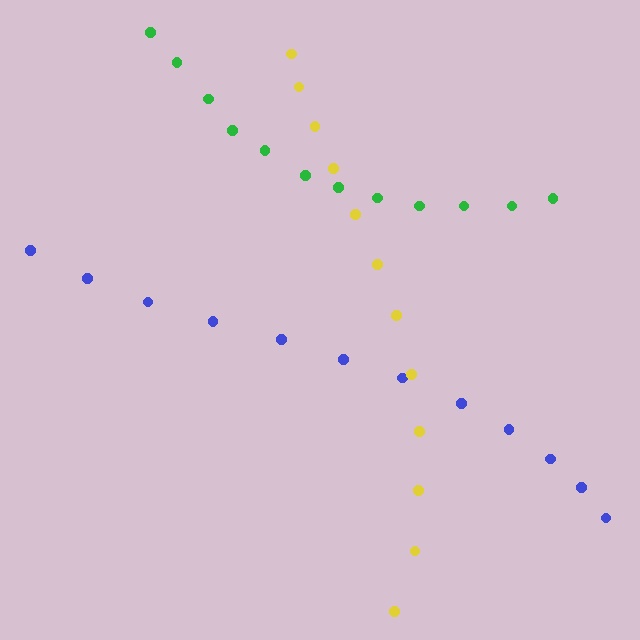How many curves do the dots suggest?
There are 3 distinct paths.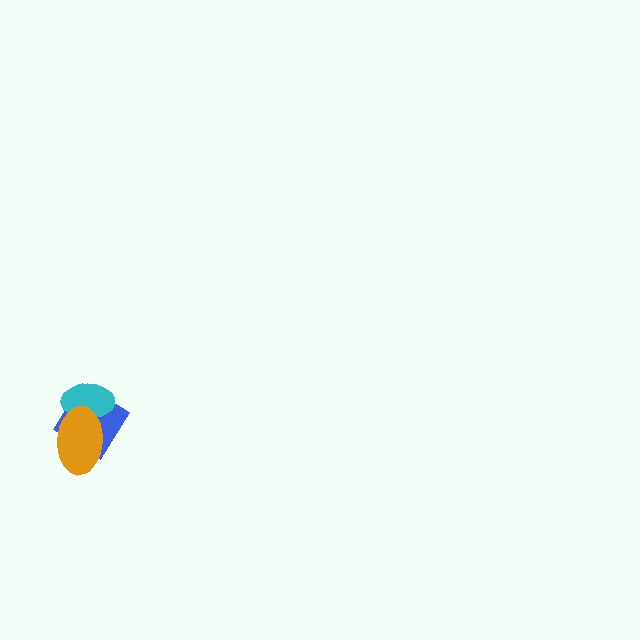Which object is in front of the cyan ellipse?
The orange ellipse is in front of the cyan ellipse.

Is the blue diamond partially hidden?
Yes, it is partially covered by another shape.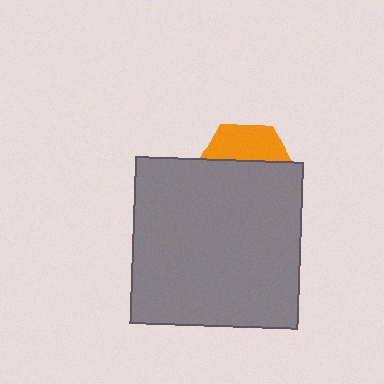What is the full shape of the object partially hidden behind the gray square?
The partially hidden object is an orange hexagon.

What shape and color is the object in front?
The object in front is a gray square.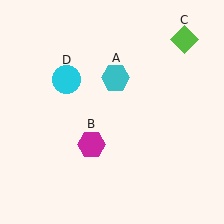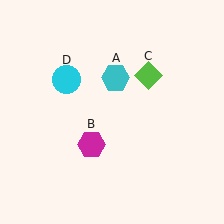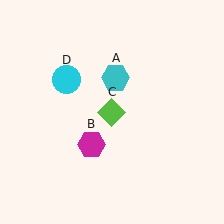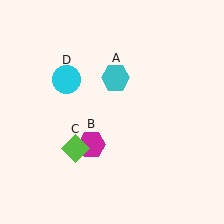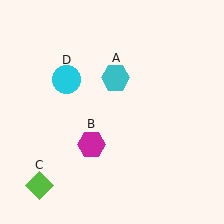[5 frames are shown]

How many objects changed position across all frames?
1 object changed position: lime diamond (object C).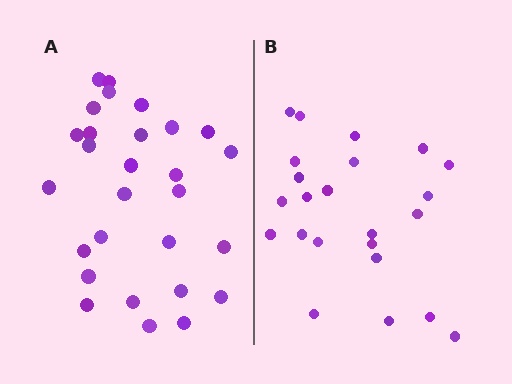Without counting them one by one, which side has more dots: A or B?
Region A (the left region) has more dots.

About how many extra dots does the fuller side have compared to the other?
Region A has about 5 more dots than region B.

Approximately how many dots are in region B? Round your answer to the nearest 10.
About 20 dots. (The exact count is 23, which rounds to 20.)